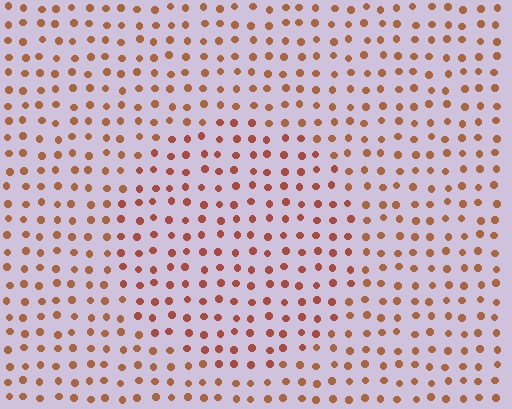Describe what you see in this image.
The image is filled with small brown elements in a uniform arrangement. A circle-shaped region is visible where the elements are tinted to a slightly different hue, forming a subtle color boundary.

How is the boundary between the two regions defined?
The boundary is defined purely by a slight shift in hue (about 16 degrees). Spacing, size, and orientation are identical on both sides.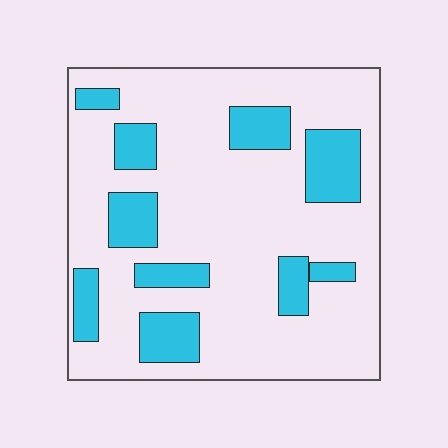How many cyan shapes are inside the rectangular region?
10.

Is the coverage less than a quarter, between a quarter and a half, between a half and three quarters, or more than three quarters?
Less than a quarter.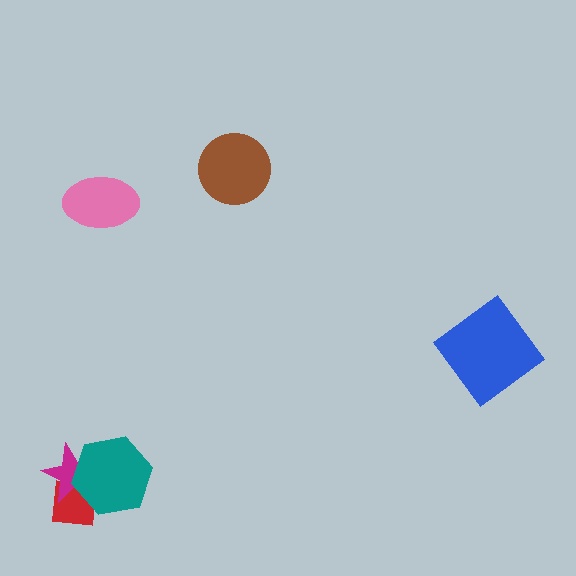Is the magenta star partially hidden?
Yes, it is partially covered by another shape.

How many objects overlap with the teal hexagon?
2 objects overlap with the teal hexagon.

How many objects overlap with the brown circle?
0 objects overlap with the brown circle.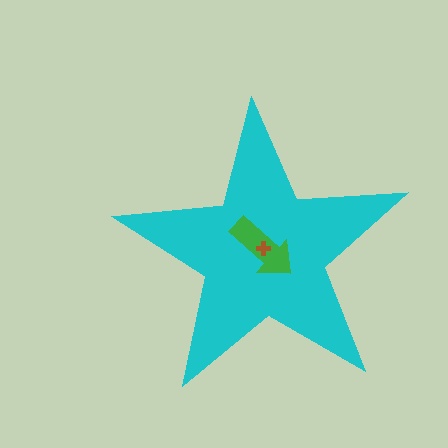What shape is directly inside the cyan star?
The green arrow.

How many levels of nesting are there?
3.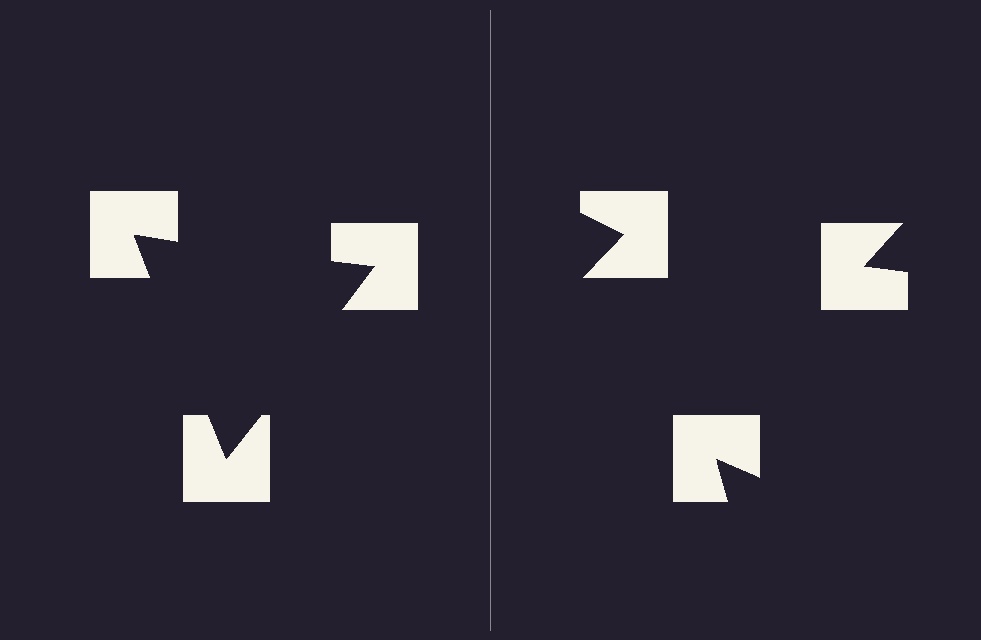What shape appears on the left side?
An illusory triangle.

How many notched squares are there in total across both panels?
6 — 3 on each side.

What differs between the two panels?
The notched squares are positioned identically on both sides; only the wedge orientations differ. On the left they align to a triangle; on the right they are misaligned.